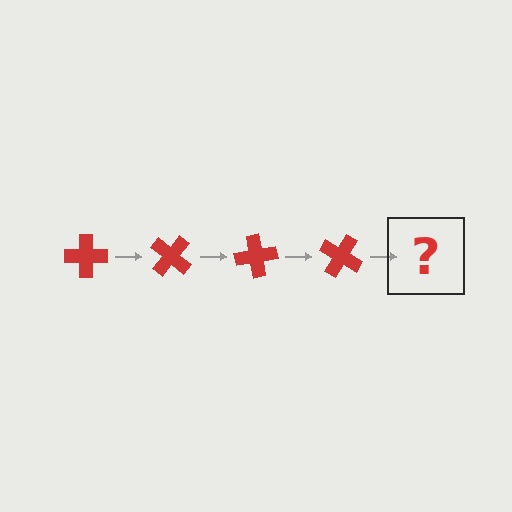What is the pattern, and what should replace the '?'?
The pattern is that the cross rotates 40 degrees each step. The '?' should be a red cross rotated 160 degrees.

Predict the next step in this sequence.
The next step is a red cross rotated 160 degrees.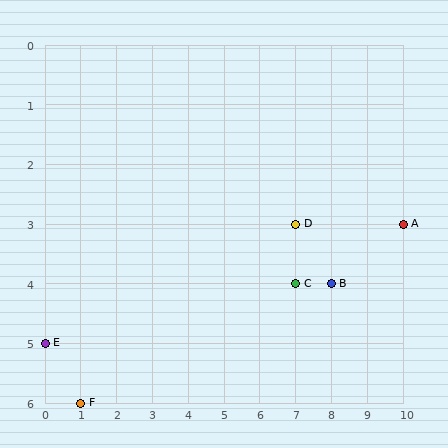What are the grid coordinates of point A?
Point A is at grid coordinates (10, 3).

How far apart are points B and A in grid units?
Points B and A are 2 columns and 1 row apart (about 2.2 grid units diagonally).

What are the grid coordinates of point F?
Point F is at grid coordinates (1, 6).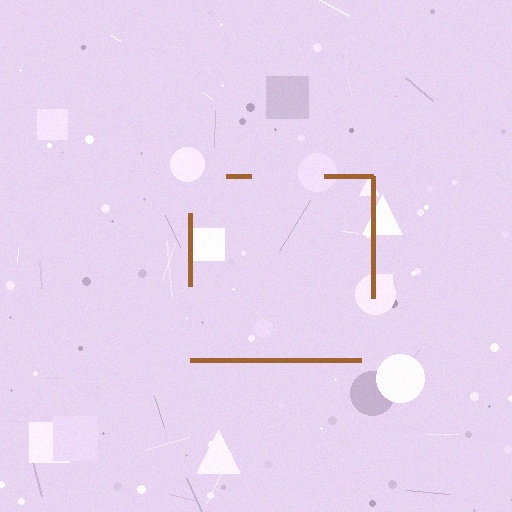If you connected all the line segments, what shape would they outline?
They would outline a square.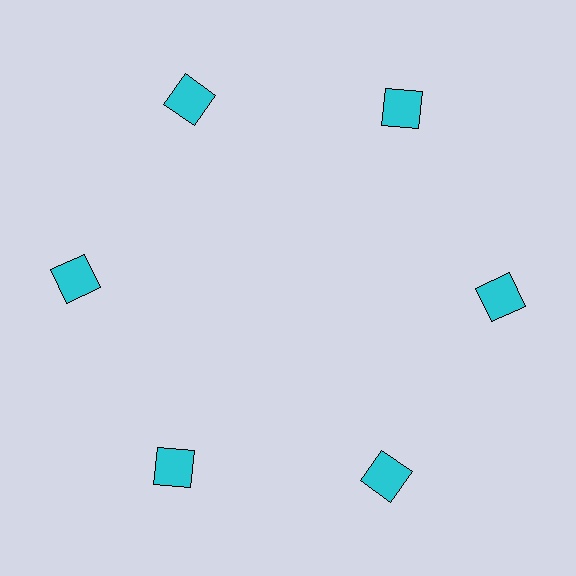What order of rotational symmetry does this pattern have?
This pattern has 6-fold rotational symmetry.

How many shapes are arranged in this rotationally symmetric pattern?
There are 6 shapes, arranged in 6 groups of 1.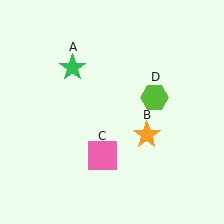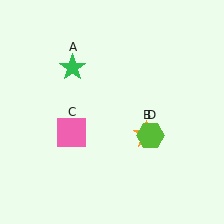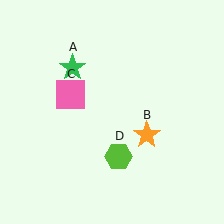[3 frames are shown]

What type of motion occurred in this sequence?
The pink square (object C), lime hexagon (object D) rotated clockwise around the center of the scene.